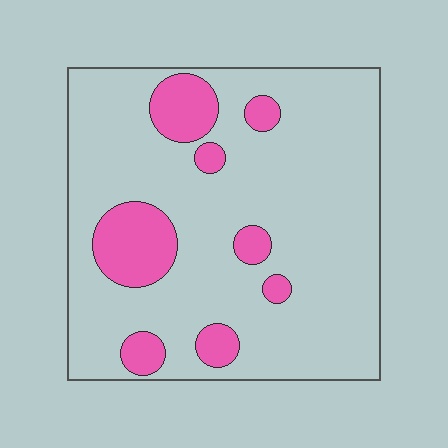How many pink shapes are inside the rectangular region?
8.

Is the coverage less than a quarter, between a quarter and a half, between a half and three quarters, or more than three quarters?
Less than a quarter.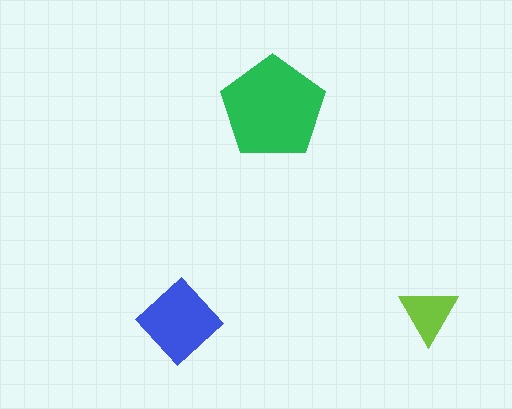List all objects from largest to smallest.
The green pentagon, the blue diamond, the lime triangle.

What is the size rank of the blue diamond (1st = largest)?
2nd.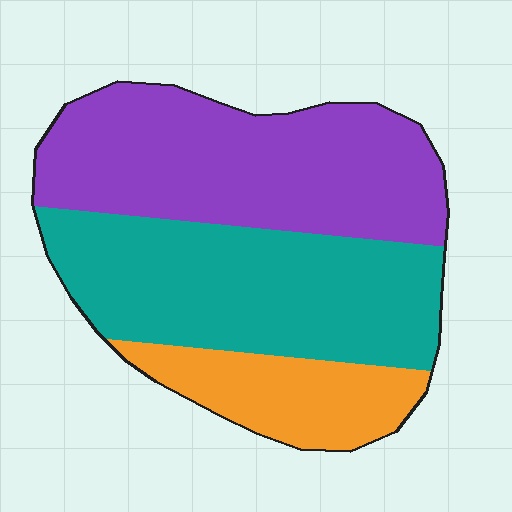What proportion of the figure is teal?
Teal covers around 40% of the figure.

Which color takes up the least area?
Orange, at roughly 15%.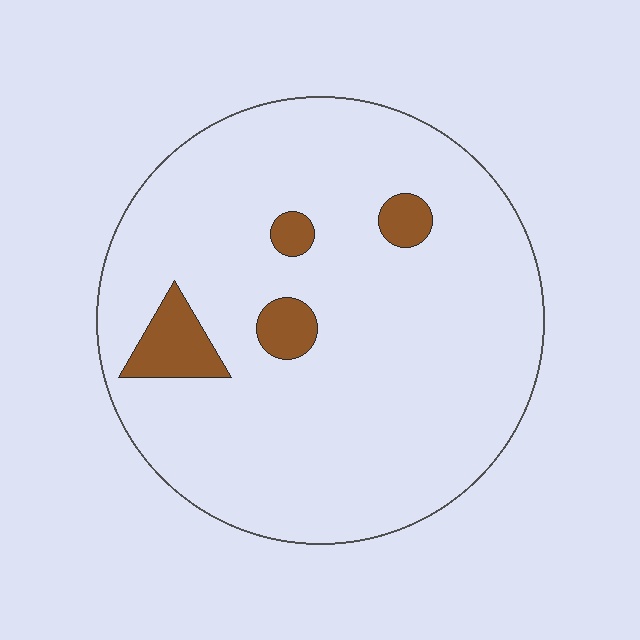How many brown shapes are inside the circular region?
4.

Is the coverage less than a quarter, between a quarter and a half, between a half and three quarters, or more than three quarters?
Less than a quarter.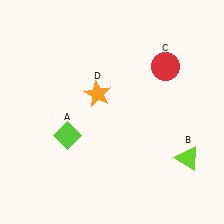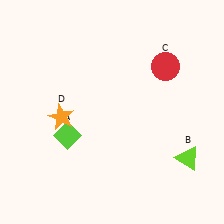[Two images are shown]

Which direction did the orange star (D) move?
The orange star (D) moved left.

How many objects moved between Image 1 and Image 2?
1 object moved between the two images.